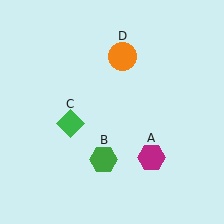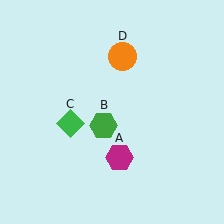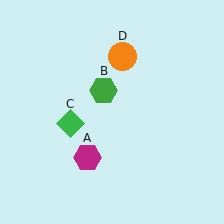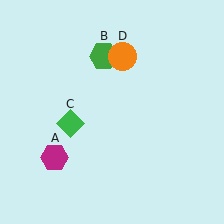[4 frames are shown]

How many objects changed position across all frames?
2 objects changed position: magenta hexagon (object A), green hexagon (object B).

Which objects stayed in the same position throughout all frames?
Green diamond (object C) and orange circle (object D) remained stationary.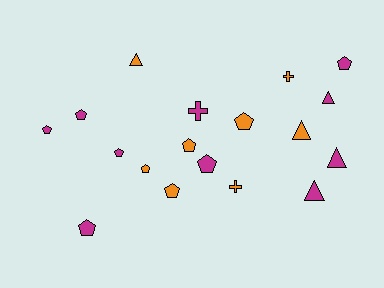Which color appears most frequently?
Magenta, with 10 objects.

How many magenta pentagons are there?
There are 6 magenta pentagons.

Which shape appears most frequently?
Pentagon, with 10 objects.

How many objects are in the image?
There are 18 objects.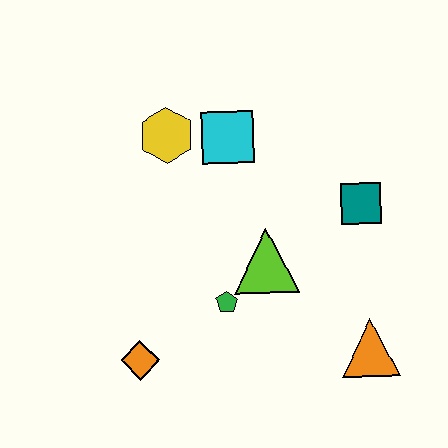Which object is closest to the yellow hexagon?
The cyan square is closest to the yellow hexagon.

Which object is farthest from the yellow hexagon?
The orange triangle is farthest from the yellow hexagon.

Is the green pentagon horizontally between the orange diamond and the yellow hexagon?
No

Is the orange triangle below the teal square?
Yes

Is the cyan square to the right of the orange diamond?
Yes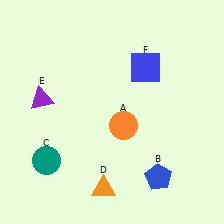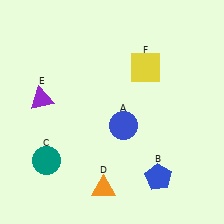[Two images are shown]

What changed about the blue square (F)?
In Image 1, F is blue. In Image 2, it changed to yellow.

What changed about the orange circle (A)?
In Image 1, A is orange. In Image 2, it changed to blue.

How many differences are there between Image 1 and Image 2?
There are 2 differences between the two images.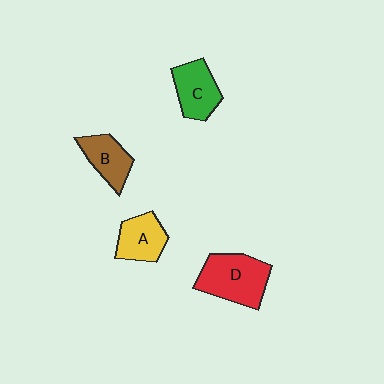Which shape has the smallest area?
Shape B (brown).